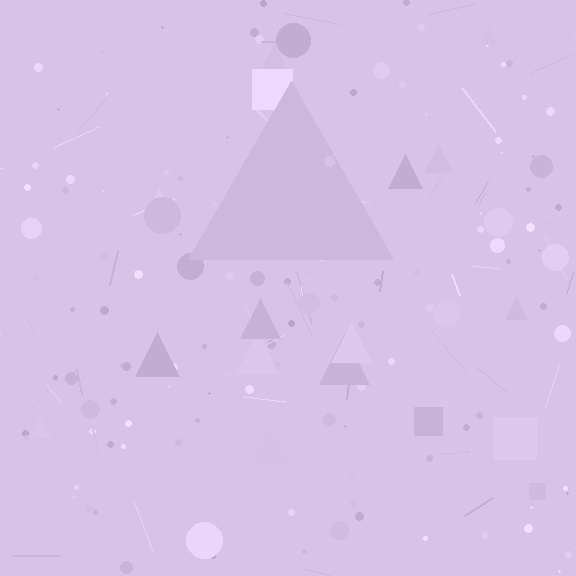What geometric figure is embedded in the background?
A triangle is embedded in the background.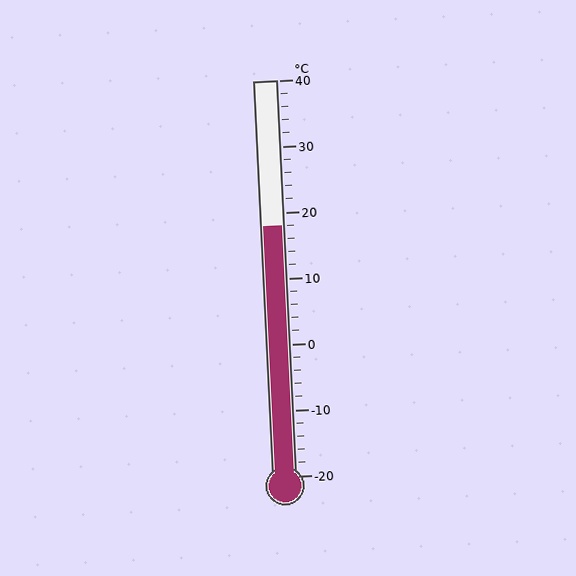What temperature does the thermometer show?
The thermometer shows approximately 18°C.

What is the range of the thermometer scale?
The thermometer scale ranges from -20°C to 40°C.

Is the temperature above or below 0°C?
The temperature is above 0°C.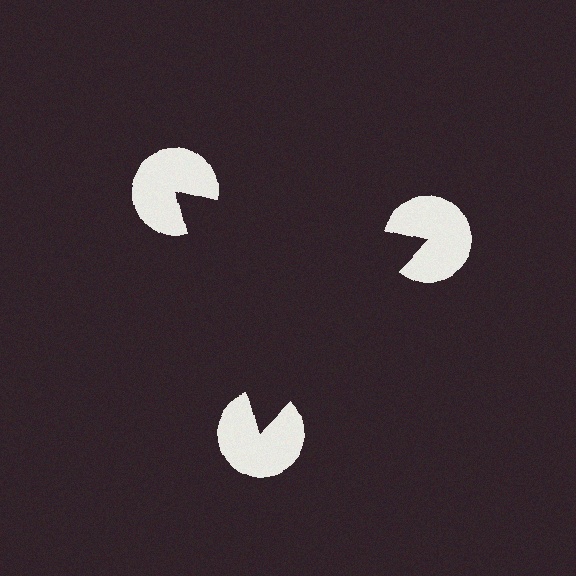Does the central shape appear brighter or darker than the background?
It typically appears slightly darker than the background, even though no actual brightness change is drawn.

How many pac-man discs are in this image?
There are 3 — one at each vertex of the illusory triangle.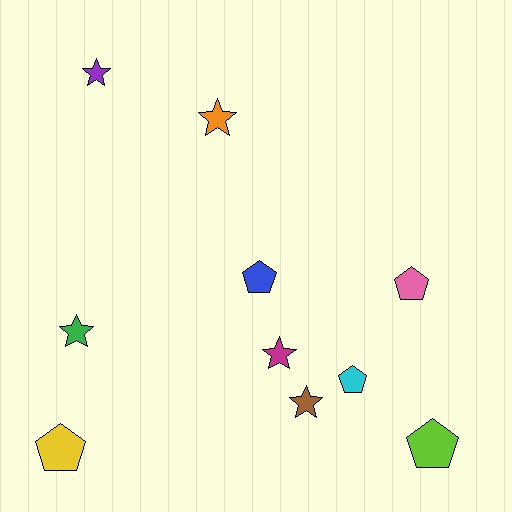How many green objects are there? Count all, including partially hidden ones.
There is 1 green object.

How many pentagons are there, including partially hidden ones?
There are 5 pentagons.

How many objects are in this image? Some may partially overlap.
There are 10 objects.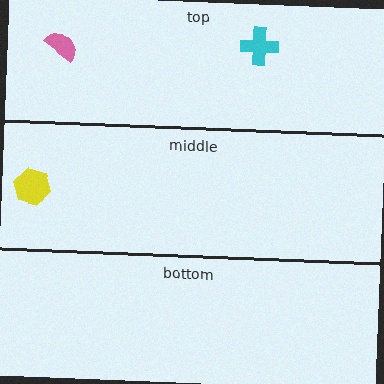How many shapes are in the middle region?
1.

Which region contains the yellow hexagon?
The middle region.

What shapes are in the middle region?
The yellow hexagon.